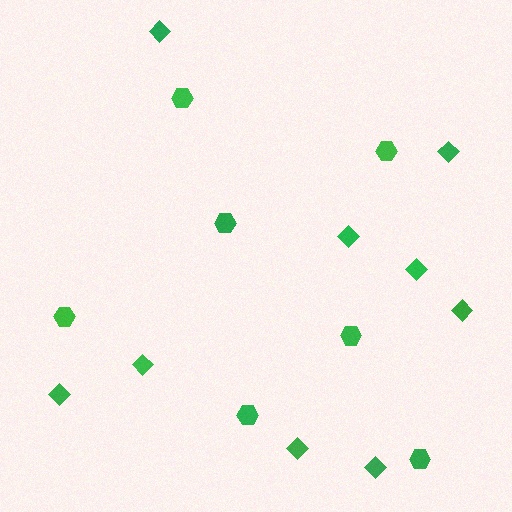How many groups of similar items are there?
There are 2 groups: one group of hexagons (7) and one group of diamonds (9).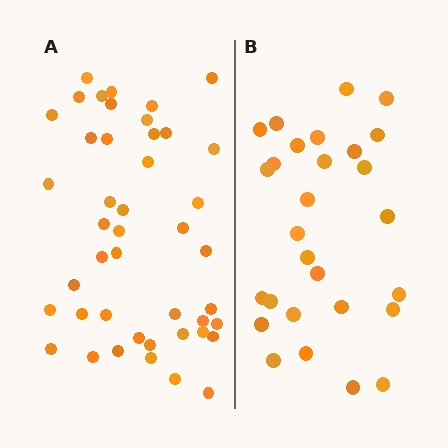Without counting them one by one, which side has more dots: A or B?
Region A (the left region) has more dots.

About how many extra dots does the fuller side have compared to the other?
Region A has approximately 15 more dots than region B.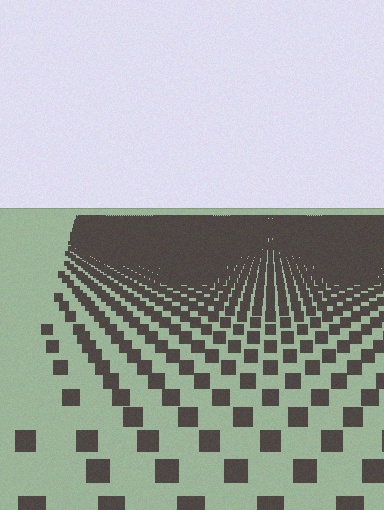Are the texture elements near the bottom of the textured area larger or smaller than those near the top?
Larger. Near the bottom, elements are closer to the viewer and appear at a bigger on-screen size.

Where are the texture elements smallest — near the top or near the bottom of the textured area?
Near the top.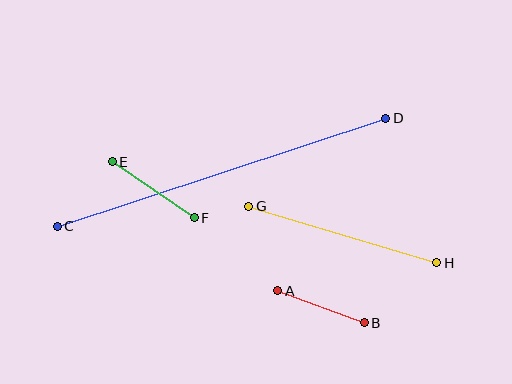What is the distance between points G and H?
The distance is approximately 196 pixels.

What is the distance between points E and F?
The distance is approximately 100 pixels.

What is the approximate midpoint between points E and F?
The midpoint is at approximately (153, 190) pixels.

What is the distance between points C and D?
The distance is approximately 346 pixels.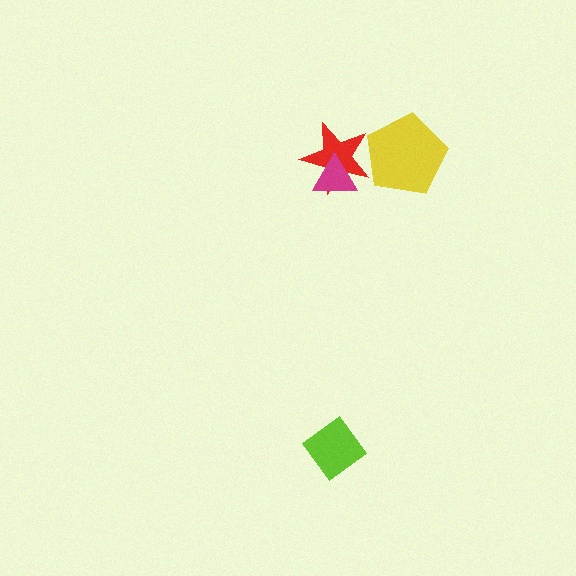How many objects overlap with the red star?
2 objects overlap with the red star.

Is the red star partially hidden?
Yes, it is partially covered by another shape.